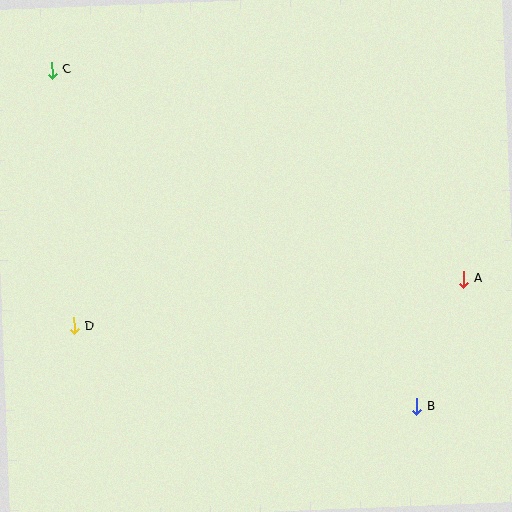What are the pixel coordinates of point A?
Point A is at (464, 279).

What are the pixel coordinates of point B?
Point B is at (417, 407).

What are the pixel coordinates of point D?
Point D is at (75, 326).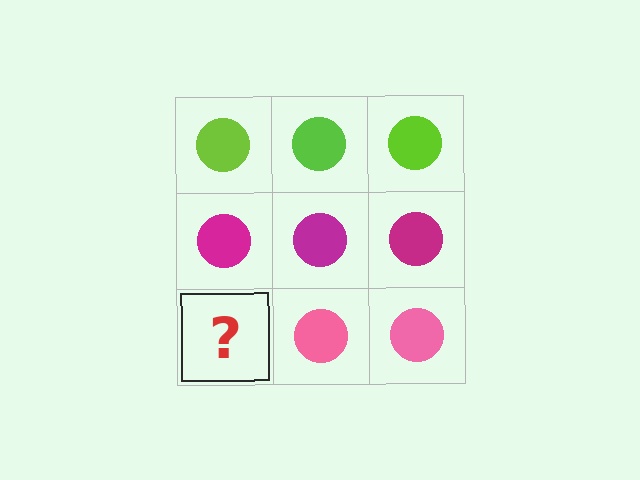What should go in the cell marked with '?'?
The missing cell should contain a pink circle.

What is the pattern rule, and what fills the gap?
The rule is that each row has a consistent color. The gap should be filled with a pink circle.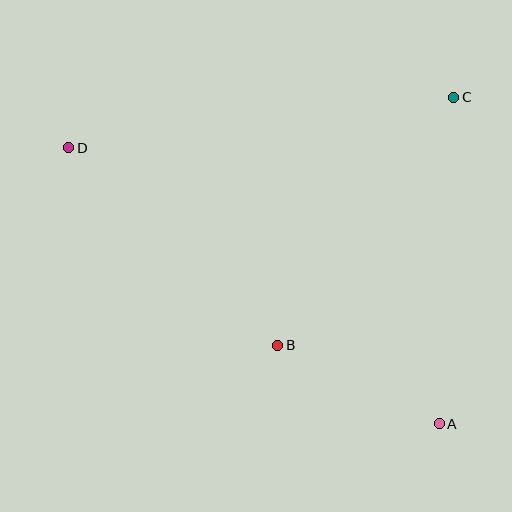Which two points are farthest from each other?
Points A and D are farthest from each other.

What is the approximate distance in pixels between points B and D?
The distance between B and D is approximately 288 pixels.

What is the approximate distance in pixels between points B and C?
The distance between B and C is approximately 304 pixels.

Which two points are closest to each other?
Points A and B are closest to each other.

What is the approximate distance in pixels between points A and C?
The distance between A and C is approximately 327 pixels.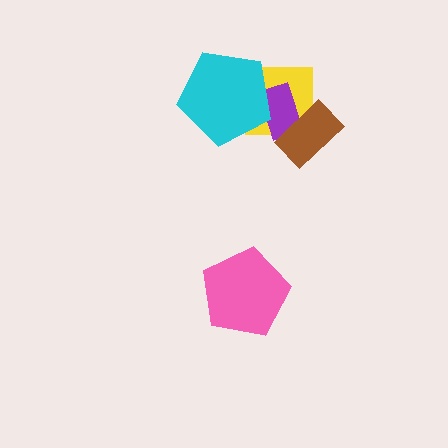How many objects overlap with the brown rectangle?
2 objects overlap with the brown rectangle.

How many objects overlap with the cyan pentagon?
2 objects overlap with the cyan pentagon.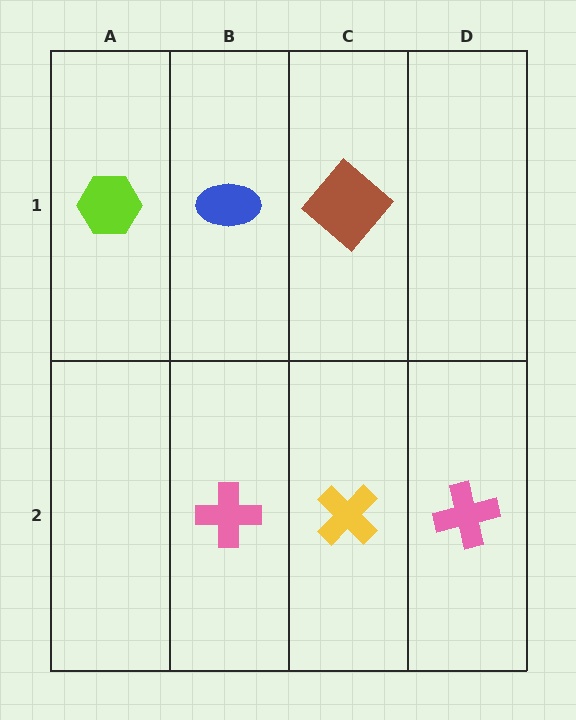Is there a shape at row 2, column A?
No, that cell is empty.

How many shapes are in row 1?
3 shapes.